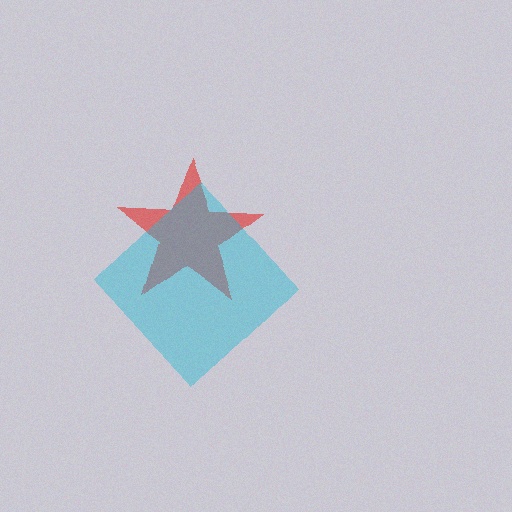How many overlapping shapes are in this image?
There are 2 overlapping shapes in the image.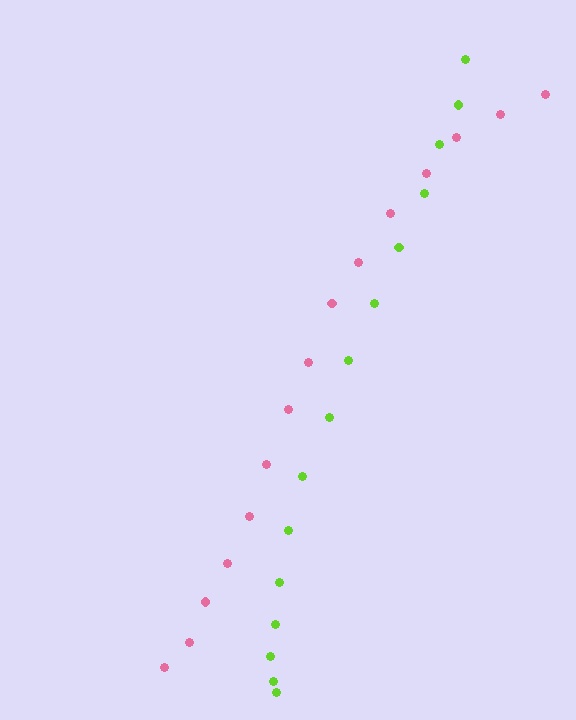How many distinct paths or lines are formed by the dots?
There are 2 distinct paths.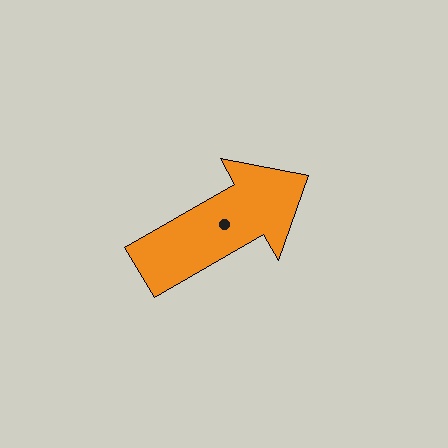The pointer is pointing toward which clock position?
Roughly 2 o'clock.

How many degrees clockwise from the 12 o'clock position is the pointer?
Approximately 60 degrees.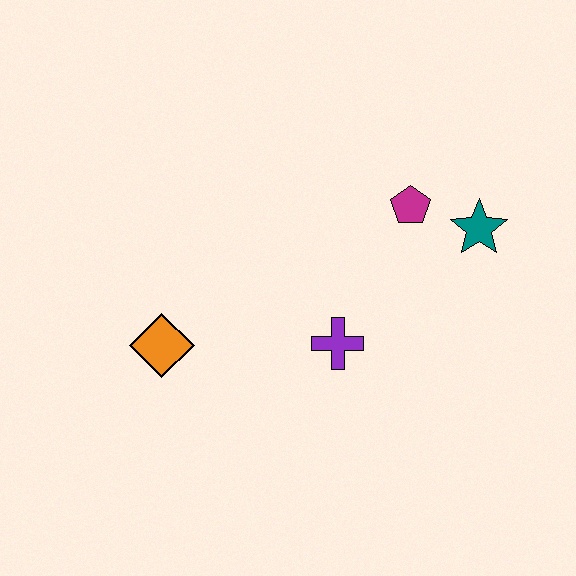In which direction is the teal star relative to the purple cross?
The teal star is to the right of the purple cross.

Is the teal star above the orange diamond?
Yes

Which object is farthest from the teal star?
The orange diamond is farthest from the teal star.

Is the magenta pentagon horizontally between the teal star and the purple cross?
Yes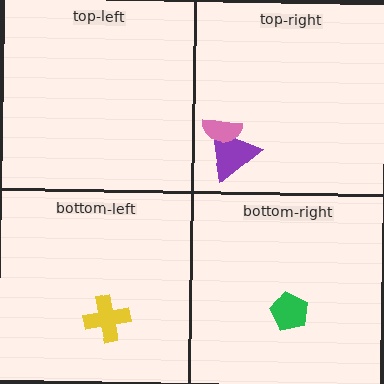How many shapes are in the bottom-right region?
1.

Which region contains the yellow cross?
The bottom-left region.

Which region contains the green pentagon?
The bottom-right region.